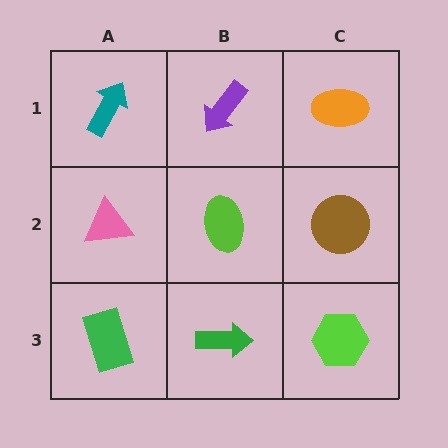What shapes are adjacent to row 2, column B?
A purple arrow (row 1, column B), a green arrow (row 3, column B), a pink triangle (row 2, column A), a brown circle (row 2, column C).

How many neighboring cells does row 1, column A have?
2.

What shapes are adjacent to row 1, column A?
A pink triangle (row 2, column A), a purple arrow (row 1, column B).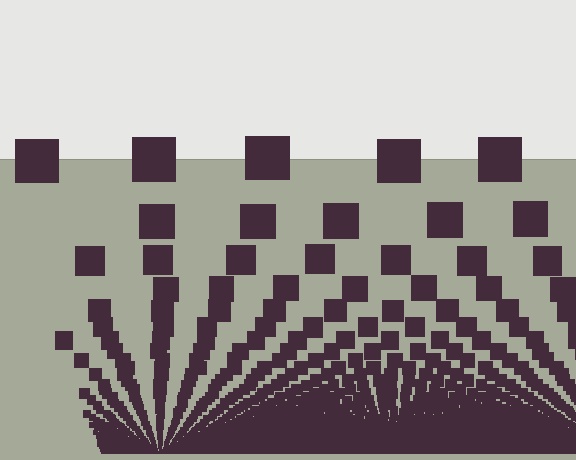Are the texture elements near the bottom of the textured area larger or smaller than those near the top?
Smaller. The gradient is inverted — elements near the bottom are smaller and denser.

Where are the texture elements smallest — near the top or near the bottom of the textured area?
Near the bottom.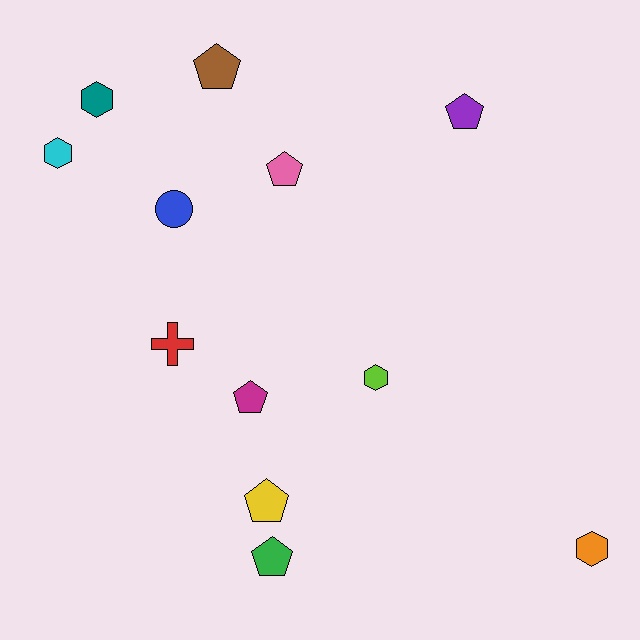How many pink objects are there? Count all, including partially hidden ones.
There is 1 pink object.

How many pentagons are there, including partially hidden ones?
There are 6 pentagons.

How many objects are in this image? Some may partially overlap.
There are 12 objects.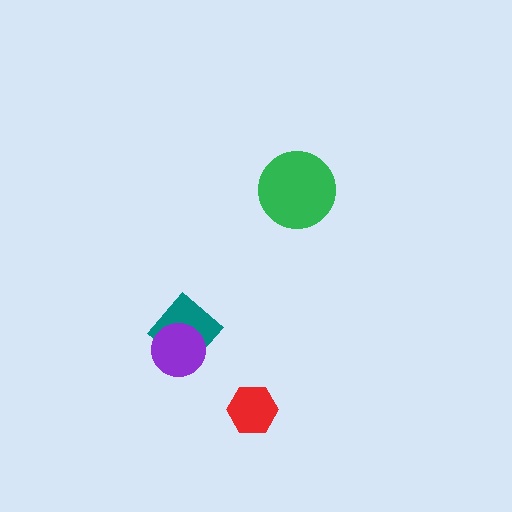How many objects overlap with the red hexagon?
0 objects overlap with the red hexagon.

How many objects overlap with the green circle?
0 objects overlap with the green circle.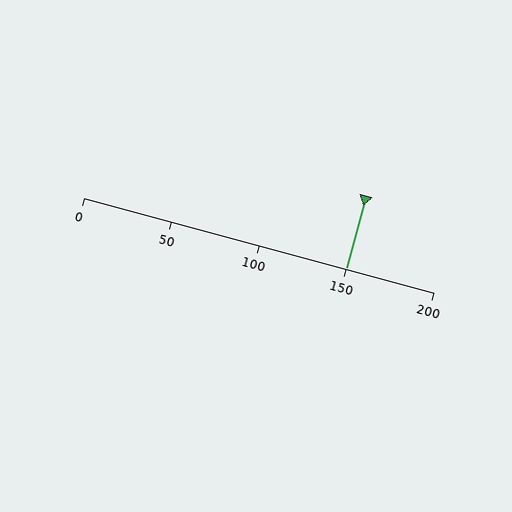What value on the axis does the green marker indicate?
The marker indicates approximately 150.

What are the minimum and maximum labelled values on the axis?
The axis runs from 0 to 200.